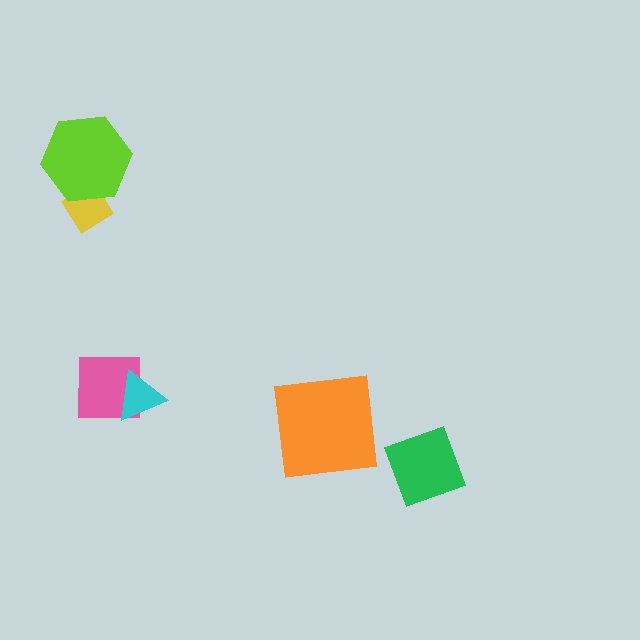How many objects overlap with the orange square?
0 objects overlap with the orange square.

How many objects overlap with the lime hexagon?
1 object overlaps with the lime hexagon.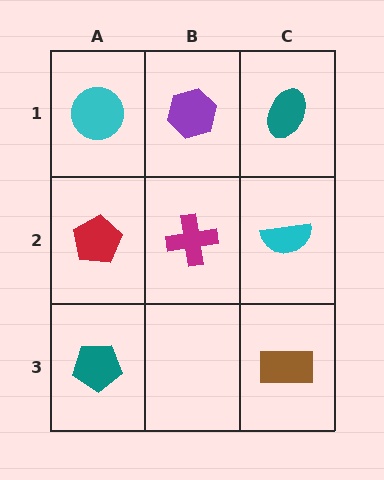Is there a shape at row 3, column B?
No, that cell is empty.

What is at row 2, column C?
A cyan semicircle.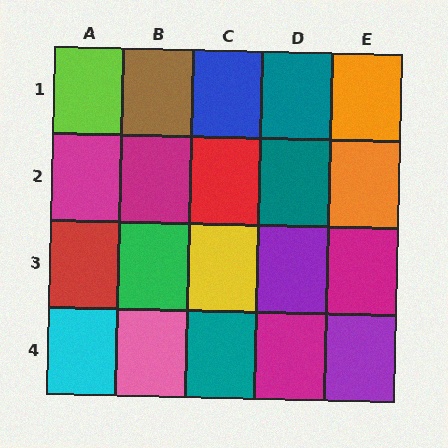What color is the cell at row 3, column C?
Yellow.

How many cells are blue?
1 cell is blue.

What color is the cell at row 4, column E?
Purple.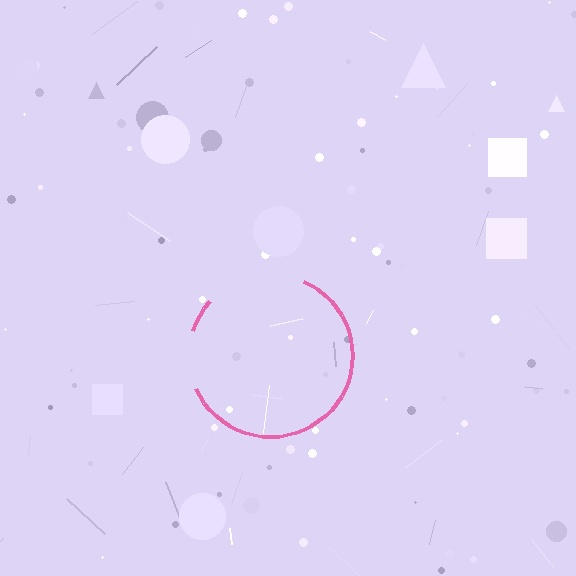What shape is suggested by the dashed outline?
The dashed outline suggests a circle.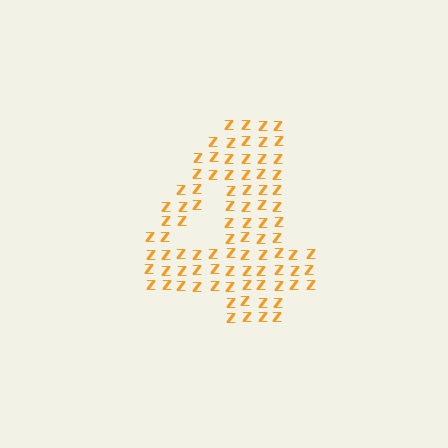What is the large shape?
The large shape is the digit 4.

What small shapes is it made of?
It is made of small letter Z's.